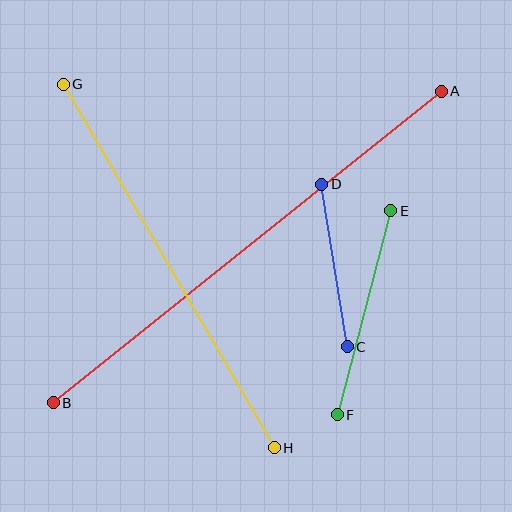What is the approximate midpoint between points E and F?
The midpoint is at approximately (364, 313) pixels.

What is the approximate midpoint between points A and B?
The midpoint is at approximately (247, 247) pixels.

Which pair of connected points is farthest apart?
Points A and B are farthest apart.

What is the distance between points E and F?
The distance is approximately 211 pixels.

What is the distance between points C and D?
The distance is approximately 165 pixels.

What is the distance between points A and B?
The distance is approximately 498 pixels.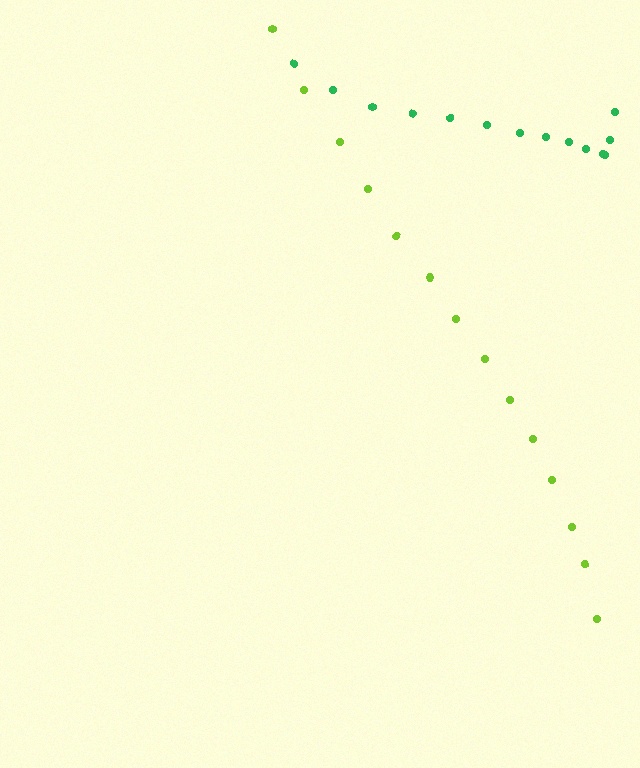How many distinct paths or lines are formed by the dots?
There are 2 distinct paths.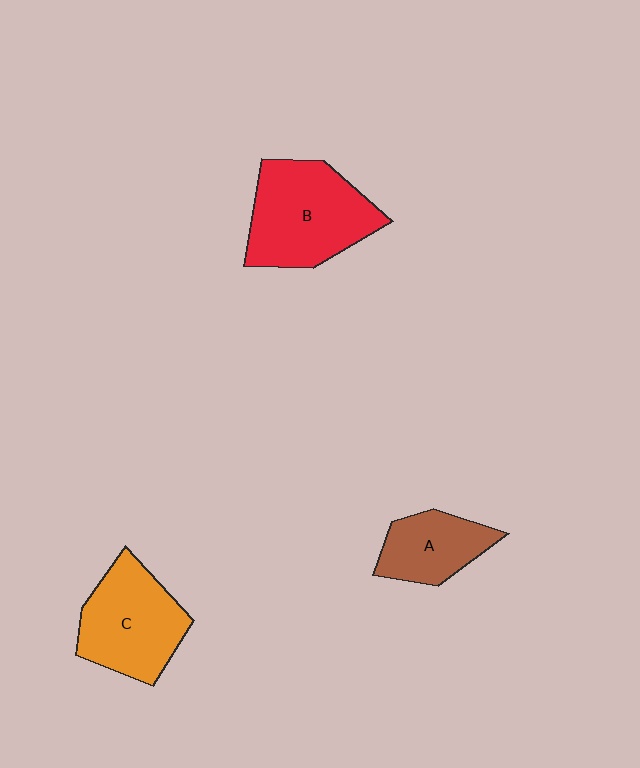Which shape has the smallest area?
Shape A (brown).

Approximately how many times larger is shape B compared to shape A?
Approximately 1.7 times.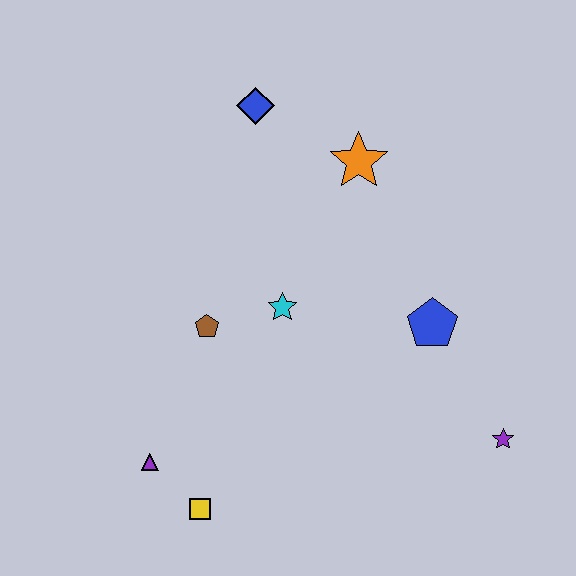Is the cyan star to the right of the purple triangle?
Yes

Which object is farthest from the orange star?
The yellow square is farthest from the orange star.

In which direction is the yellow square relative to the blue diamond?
The yellow square is below the blue diamond.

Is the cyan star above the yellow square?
Yes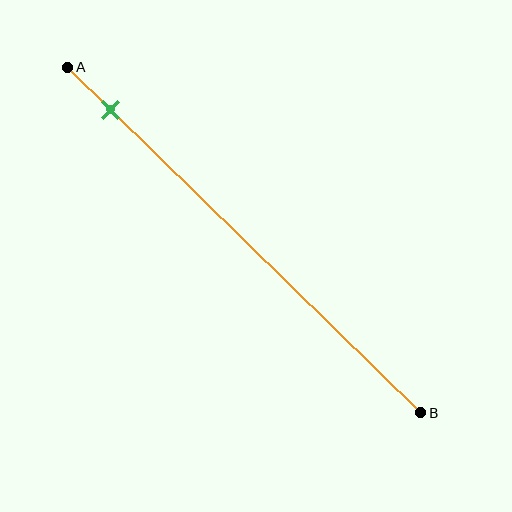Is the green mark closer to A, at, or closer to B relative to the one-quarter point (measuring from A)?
The green mark is closer to point A than the one-quarter point of segment AB.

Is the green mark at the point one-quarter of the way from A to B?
No, the mark is at about 10% from A, not at the 25% one-quarter point.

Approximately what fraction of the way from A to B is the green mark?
The green mark is approximately 10% of the way from A to B.